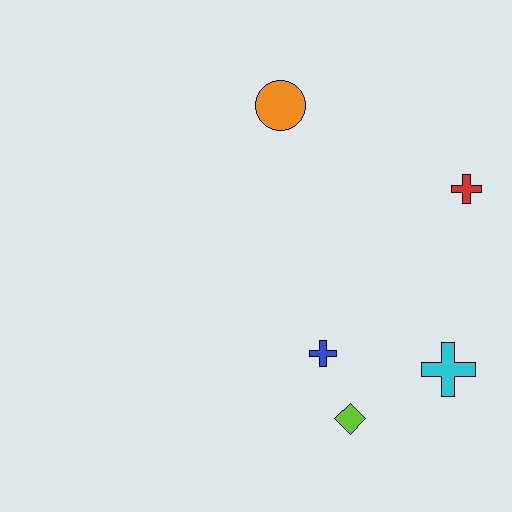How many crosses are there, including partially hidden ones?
There are 3 crosses.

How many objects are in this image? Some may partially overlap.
There are 5 objects.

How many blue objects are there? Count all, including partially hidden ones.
There is 1 blue object.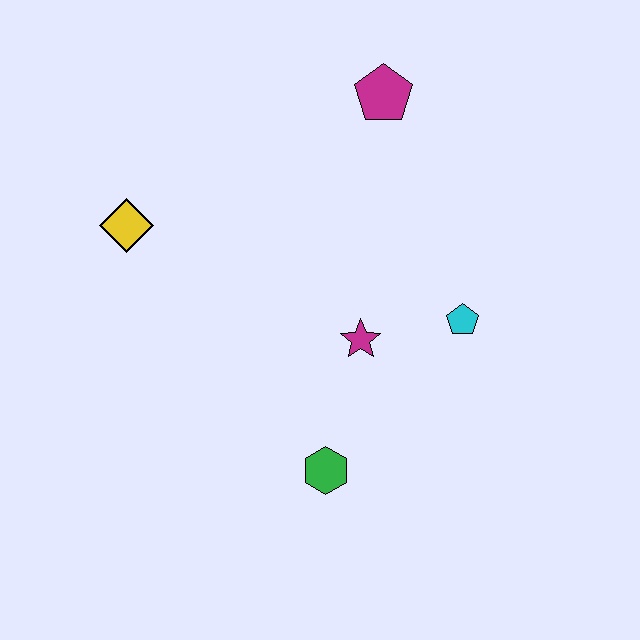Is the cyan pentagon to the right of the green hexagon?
Yes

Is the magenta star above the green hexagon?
Yes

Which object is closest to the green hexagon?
The magenta star is closest to the green hexagon.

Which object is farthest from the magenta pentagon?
The green hexagon is farthest from the magenta pentagon.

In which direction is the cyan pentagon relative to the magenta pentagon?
The cyan pentagon is below the magenta pentagon.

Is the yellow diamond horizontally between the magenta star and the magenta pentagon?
No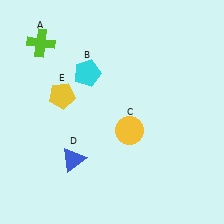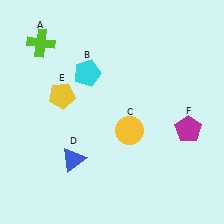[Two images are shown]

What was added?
A magenta pentagon (F) was added in Image 2.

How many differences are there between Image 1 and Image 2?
There is 1 difference between the two images.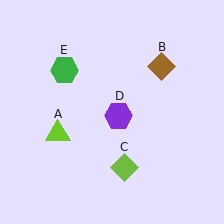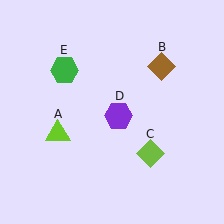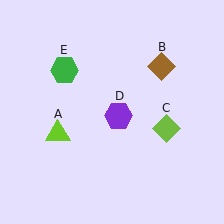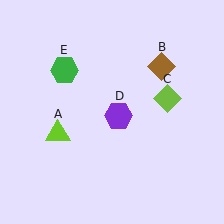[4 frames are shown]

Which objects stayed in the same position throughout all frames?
Lime triangle (object A) and brown diamond (object B) and purple hexagon (object D) and green hexagon (object E) remained stationary.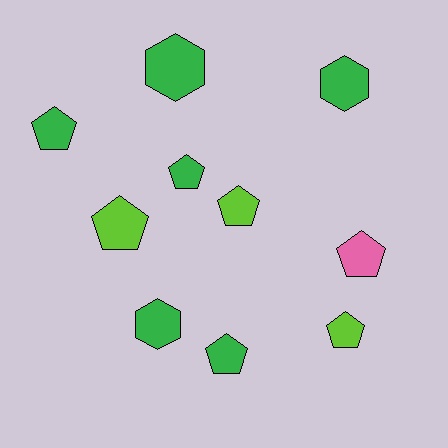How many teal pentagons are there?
There are no teal pentagons.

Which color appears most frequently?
Green, with 6 objects.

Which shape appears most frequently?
Pentagon, with 7 objects.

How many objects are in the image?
There are 10 objects.